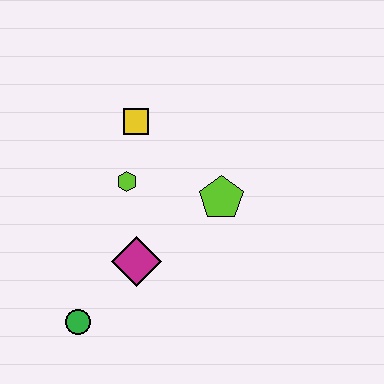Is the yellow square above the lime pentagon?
Yes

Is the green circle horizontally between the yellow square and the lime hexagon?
No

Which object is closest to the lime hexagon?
The yellow square is closest to the lime hexagon.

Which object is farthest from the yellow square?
The green circle is farthest from the yellow square.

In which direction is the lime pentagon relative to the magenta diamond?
The lime pentagon is to the right of the magenta diamond.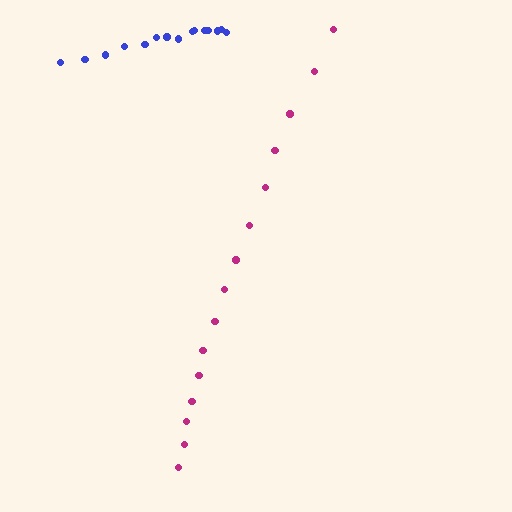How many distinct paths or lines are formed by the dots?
There are 2 distinct paths.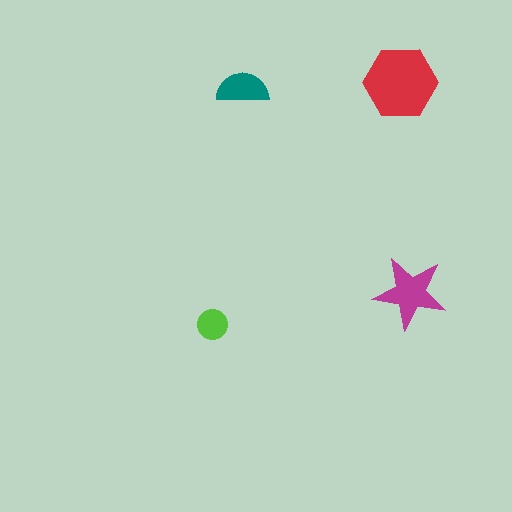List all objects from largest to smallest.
The red hexagon, the magenta star, the teal semicircle, the lime circle.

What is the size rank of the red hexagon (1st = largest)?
1st.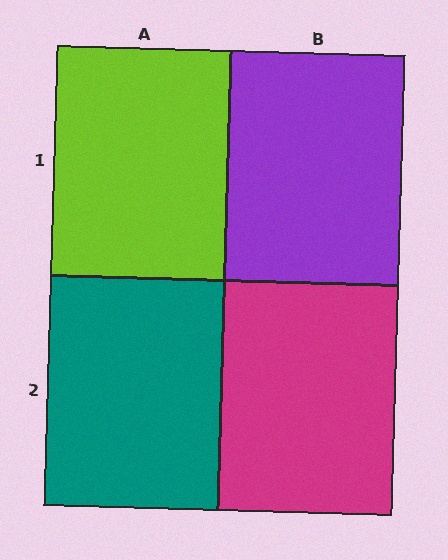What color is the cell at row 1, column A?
Lime.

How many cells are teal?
1 cell is teal.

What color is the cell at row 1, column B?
Purple.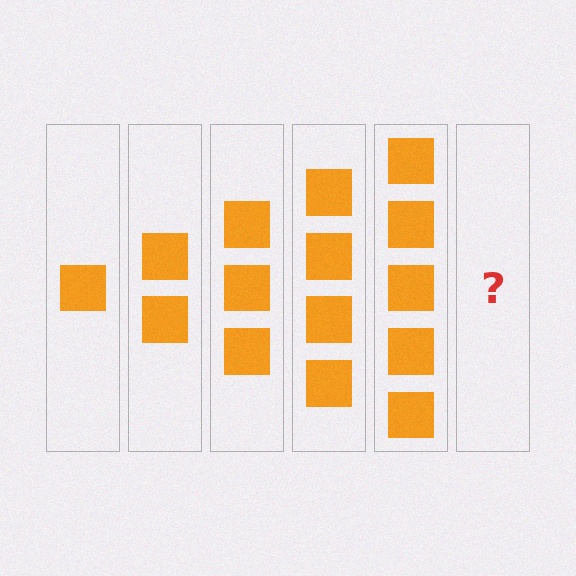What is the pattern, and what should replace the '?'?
The pattern is that each step adds one more square. The '?' should be 6 squares.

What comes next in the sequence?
The next element should be 6 squares.